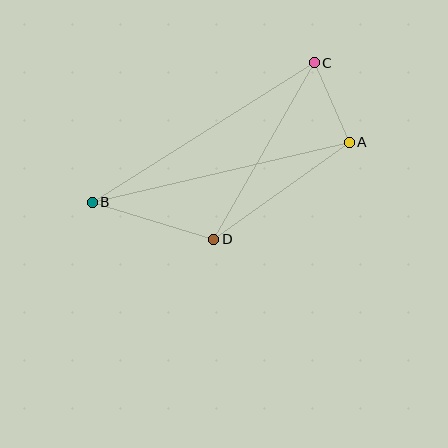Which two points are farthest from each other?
Points A and B are farthest from each other.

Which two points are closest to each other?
Points A and C are closest to each other.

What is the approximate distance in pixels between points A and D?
The distance between A and D is approximately 166 pixels.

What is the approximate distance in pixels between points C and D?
The distance between C and D is approximately 203 pixels.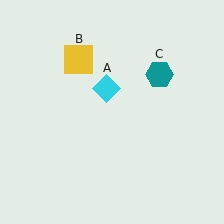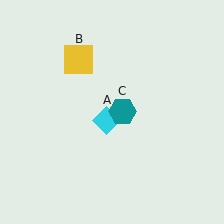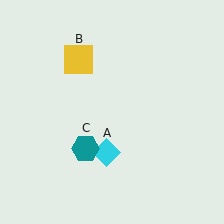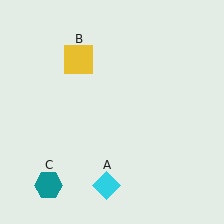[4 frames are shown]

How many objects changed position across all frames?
2 objects changed position: cyan diamond (object A), teal hexagon (object C).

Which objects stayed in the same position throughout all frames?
Yellow square (object B) remained stationary.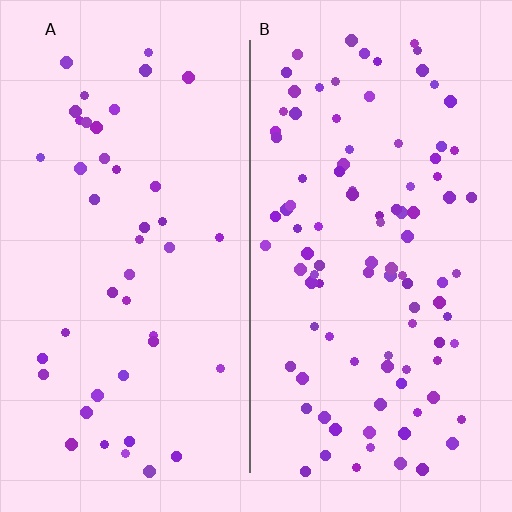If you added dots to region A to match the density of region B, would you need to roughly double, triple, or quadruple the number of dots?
Approximately double.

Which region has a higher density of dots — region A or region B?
B (the right).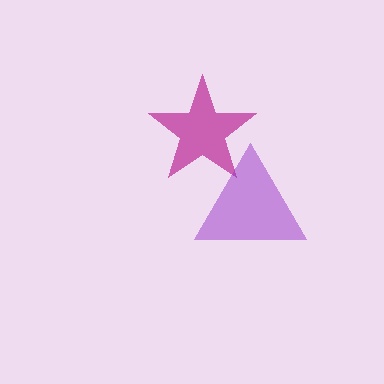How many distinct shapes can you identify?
There are 2 distinct shapes: a magenta star, a purple triangle.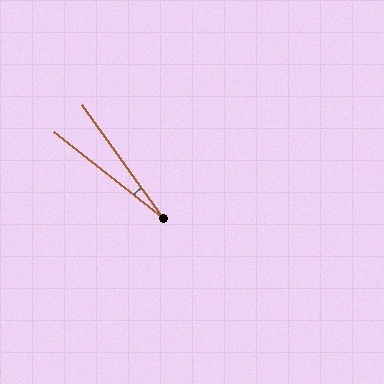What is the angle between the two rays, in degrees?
Approximately 16 degrees.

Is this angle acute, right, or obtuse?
It is acute.